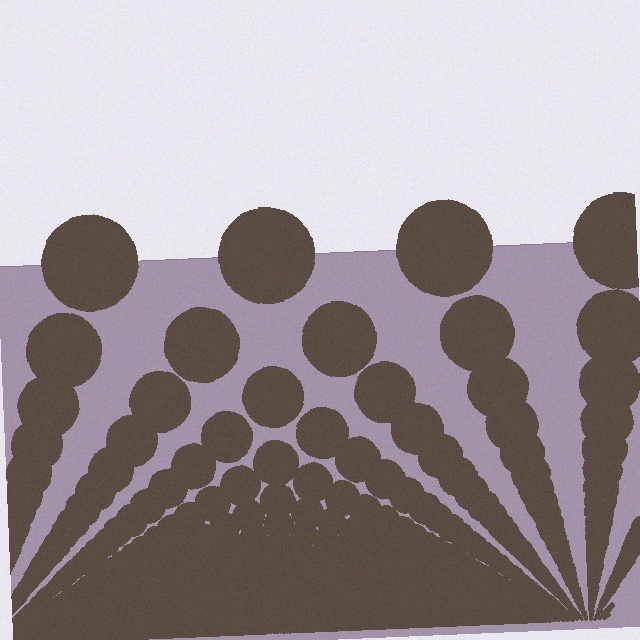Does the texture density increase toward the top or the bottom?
Density increases toward the bottom.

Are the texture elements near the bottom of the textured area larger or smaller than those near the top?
Smaller. The gradient is inverted — elements near the bottom are smaller and denser.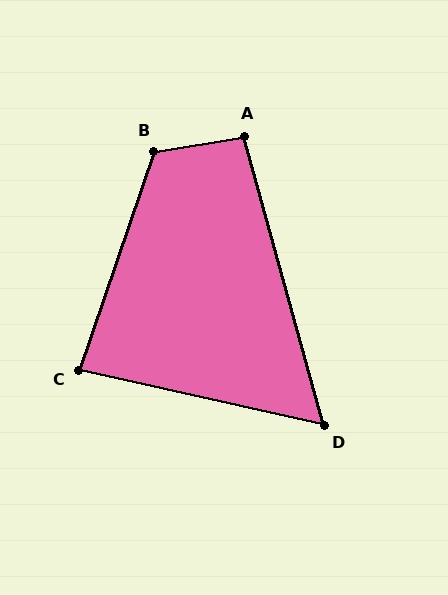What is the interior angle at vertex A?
Approximately 96 degrees (obtuse).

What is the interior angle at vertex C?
Approximately 84 degrees (acute).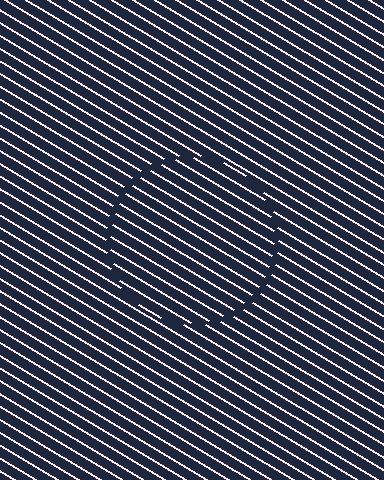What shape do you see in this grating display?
An illusory circle. The interior of the shape contains the same grating, shifted by half a period — the contour is defined by the phase discontinuity where line-ends from the inner and outer gratings abut.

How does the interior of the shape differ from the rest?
The interior of the shape contains the same grating, shifted by half a period — the contour is defined by the phase discontinuity where line-ends from the inner and outer gratings abut.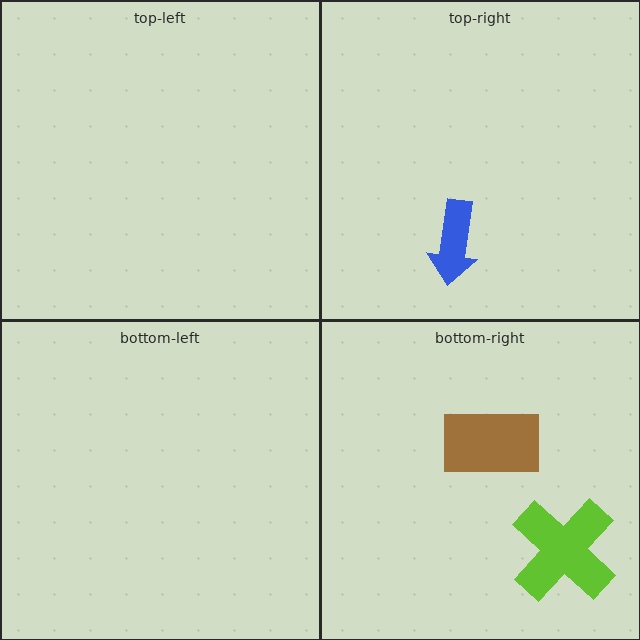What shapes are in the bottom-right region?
The lime cross, the brown rectangle.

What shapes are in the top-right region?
The blue arrow.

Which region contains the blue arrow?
The top-right region.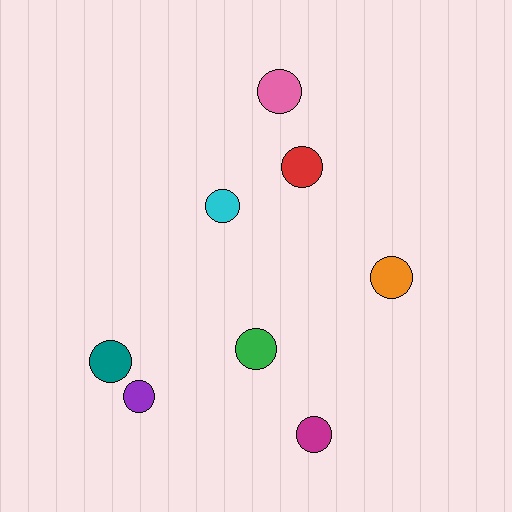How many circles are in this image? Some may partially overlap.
There are 8 circles.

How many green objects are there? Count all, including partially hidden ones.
There is 1 green object.